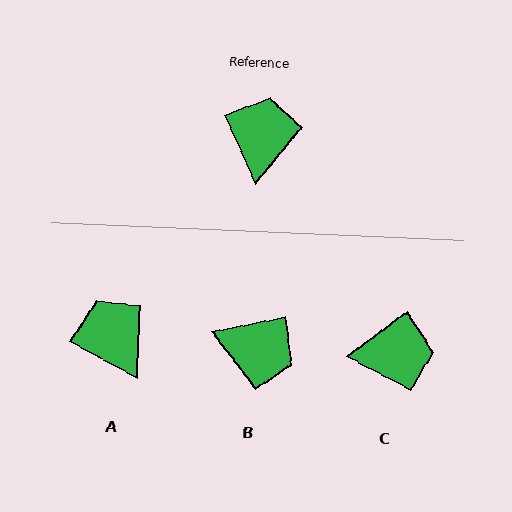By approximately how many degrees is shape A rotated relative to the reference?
Approximately 37 degrees counter-clockwise.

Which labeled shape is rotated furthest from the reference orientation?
B, about 103 degrees away.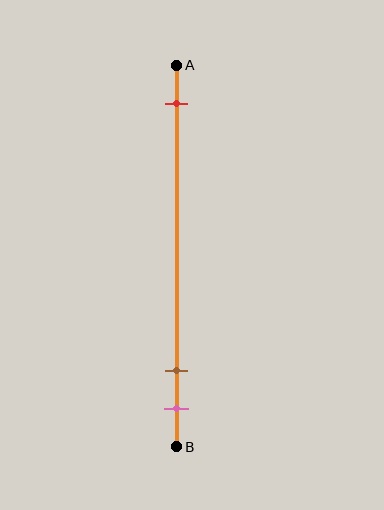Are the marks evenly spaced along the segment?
No, the marks are not evenly spaced.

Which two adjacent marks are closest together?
The brown and pink marks are the closest adjacent pair.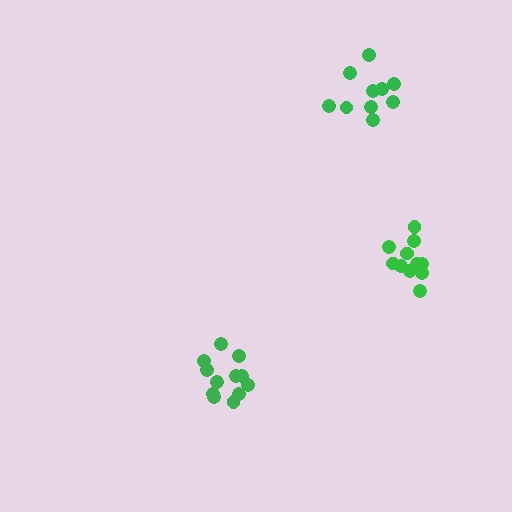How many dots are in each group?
Group 1: 10 dots, Group 2: 11 dots, Group 3: 12 dots (33 total).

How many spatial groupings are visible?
There are 3 spatial groupings.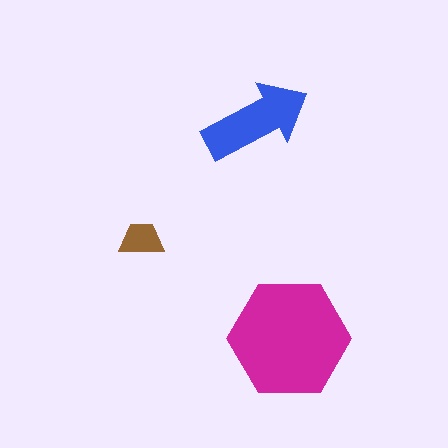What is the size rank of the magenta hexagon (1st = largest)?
1st.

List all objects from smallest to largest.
The brown trapezoid, the blue arrow, the magenta hexagon.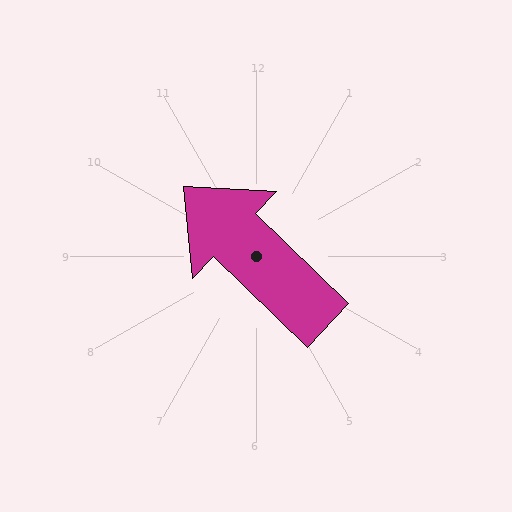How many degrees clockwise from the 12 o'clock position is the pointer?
Approximately 314 degrees.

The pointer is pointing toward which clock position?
Roughly 10 o'clock.